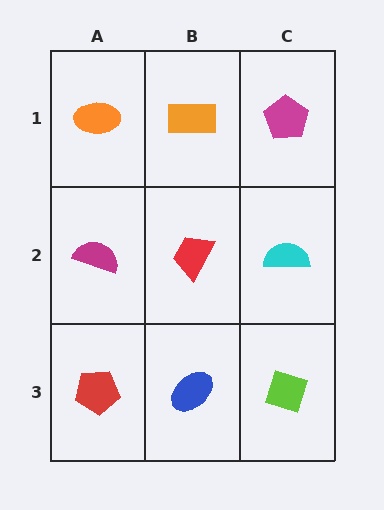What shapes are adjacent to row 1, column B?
A red trapezoid (row 2, column B), an orange ellipse (row 1, column A), a magenta pentagon (row 1, column C).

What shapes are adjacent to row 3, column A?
A magenta semicircle (row 2, column A), a blue ellipse (row 3, column B).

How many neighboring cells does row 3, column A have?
2.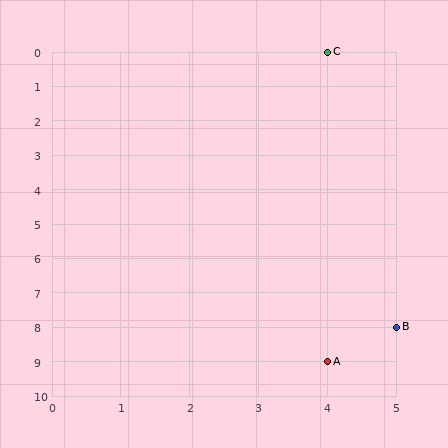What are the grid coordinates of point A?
Point A is at grid coordinates (4, 9).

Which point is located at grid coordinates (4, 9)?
Point A is at (4, 9).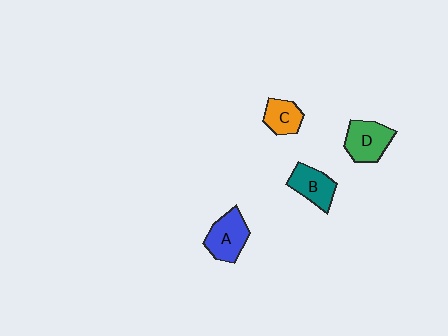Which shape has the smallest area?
Shape C (orange).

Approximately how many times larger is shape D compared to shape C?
Approximately 1.4 times.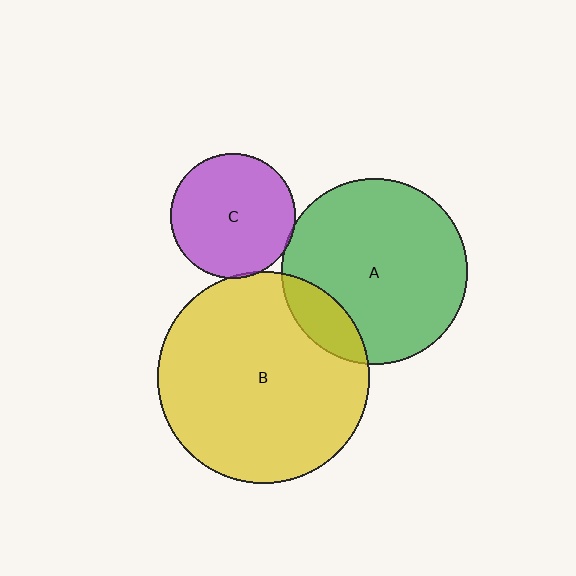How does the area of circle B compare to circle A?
Approximately 1.3 times.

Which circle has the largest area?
Circle B (yellow).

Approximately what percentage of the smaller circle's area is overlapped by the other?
Approximately 15%.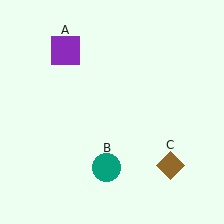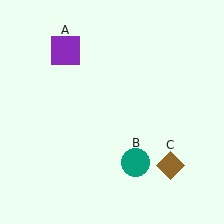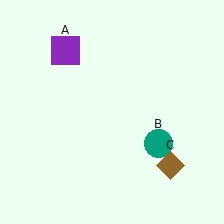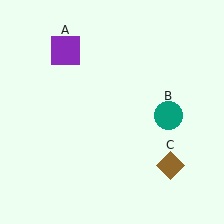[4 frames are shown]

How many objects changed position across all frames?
1 object changed position: teal circle (object B).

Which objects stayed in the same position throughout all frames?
Purple square (object A) and brown diamond (object C) remained stationary.